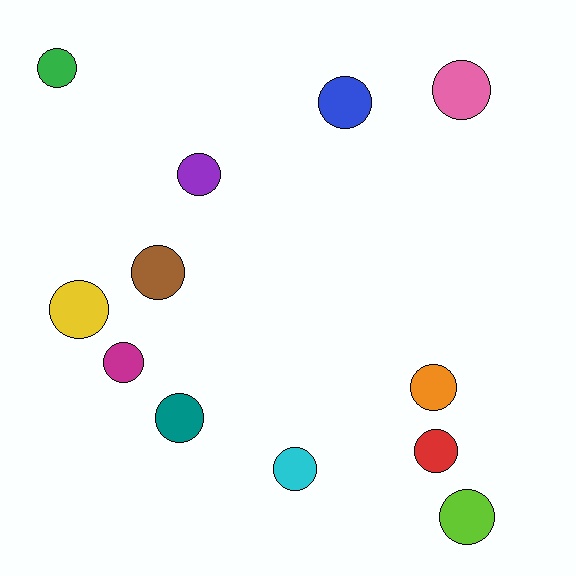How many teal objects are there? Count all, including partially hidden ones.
There is 1 teal object.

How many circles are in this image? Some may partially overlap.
There are 12 circles.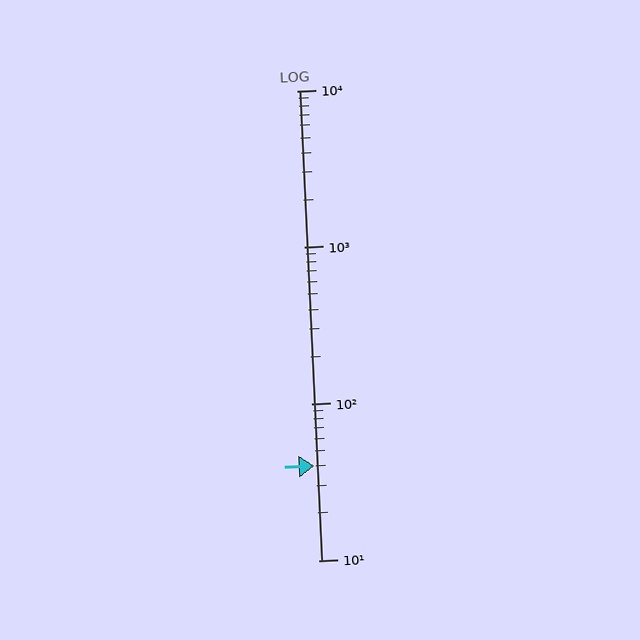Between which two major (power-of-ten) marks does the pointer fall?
The pointer is between 10 and 100.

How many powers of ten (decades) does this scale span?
The scale spans 3 decades, from 10 to 10000.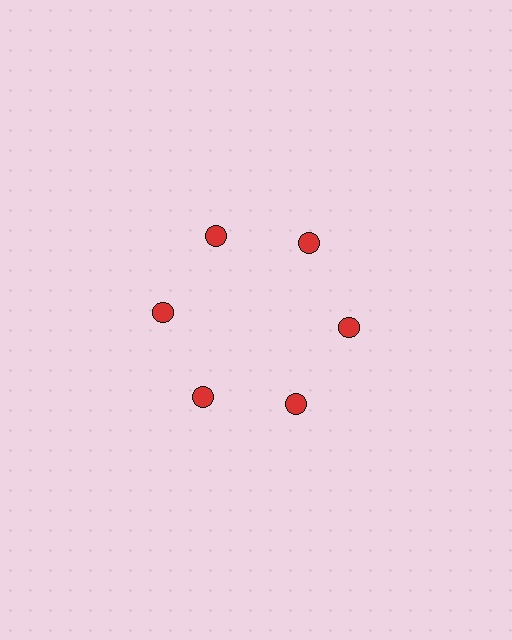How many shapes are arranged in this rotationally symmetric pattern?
There are 6 shapes, arranged in 6 groups of 1.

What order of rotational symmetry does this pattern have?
This pattern has 6-fold rotational symmetry.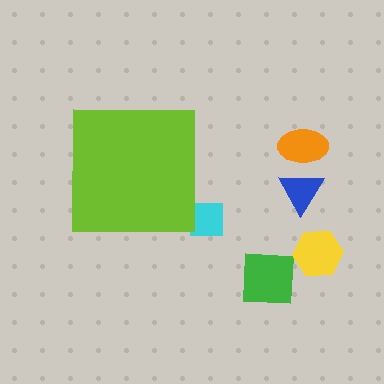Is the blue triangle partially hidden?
No, the blue triangle is fully visible.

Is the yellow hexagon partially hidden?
No, the yellow hexagon is fully visible.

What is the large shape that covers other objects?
A lime square.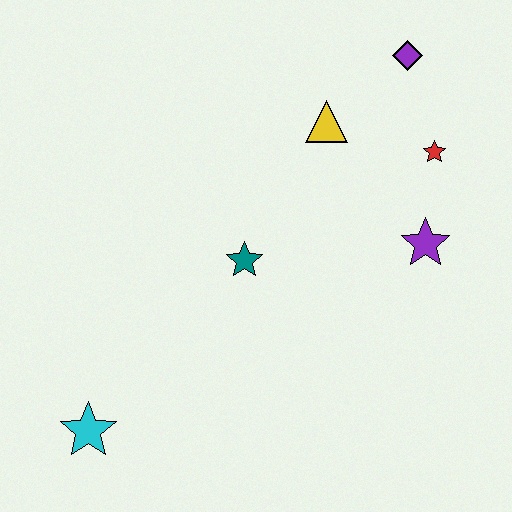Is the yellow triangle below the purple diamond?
Yes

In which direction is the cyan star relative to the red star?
The cyan star is to the left of the red star.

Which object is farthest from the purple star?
The cyan star is farthest from the purple star.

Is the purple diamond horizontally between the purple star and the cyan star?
Yes